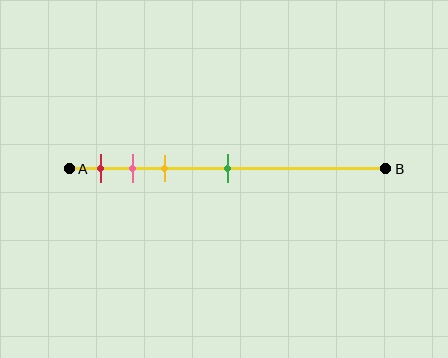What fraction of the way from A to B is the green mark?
The green mark is approximately 50% (0.5) of the way from A to B.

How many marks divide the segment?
There are 4 marks dividing the segment.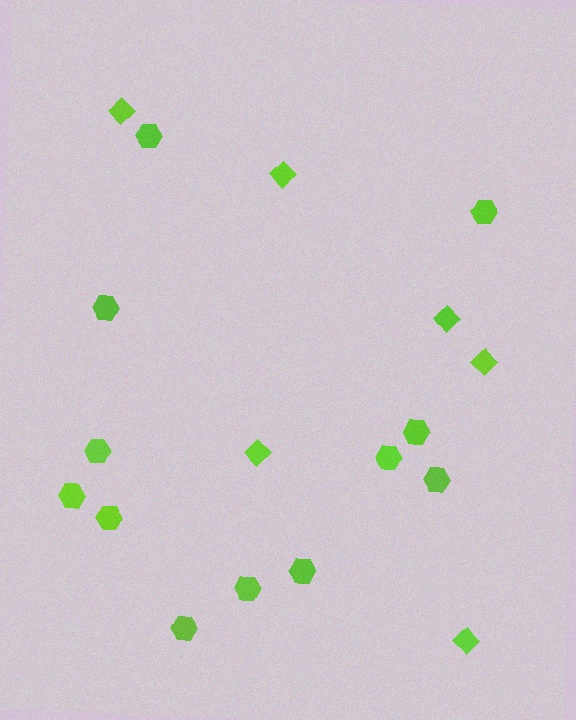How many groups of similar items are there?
There are 2 groups: one group of diamonds (6) and one group of hexagons (12).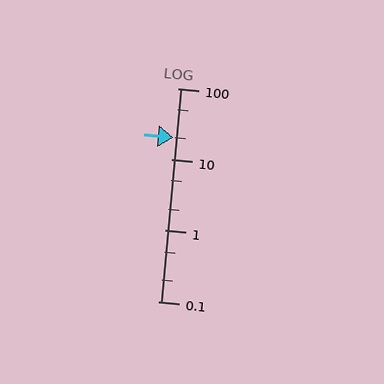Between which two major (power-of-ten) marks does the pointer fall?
The pointer is between 10 and 100.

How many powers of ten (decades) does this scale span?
The scale spans 3 decades, from 0.1 to 100.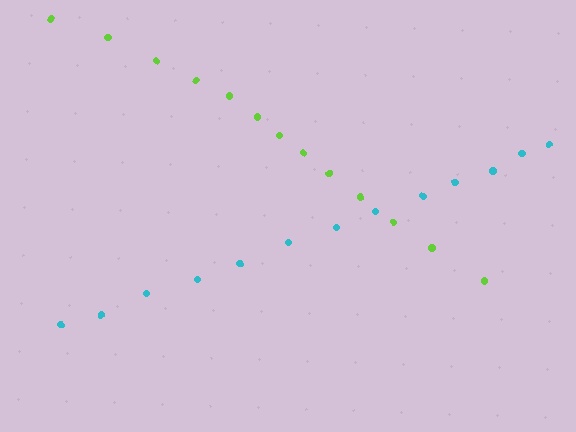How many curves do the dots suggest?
There are 2 distinct paths.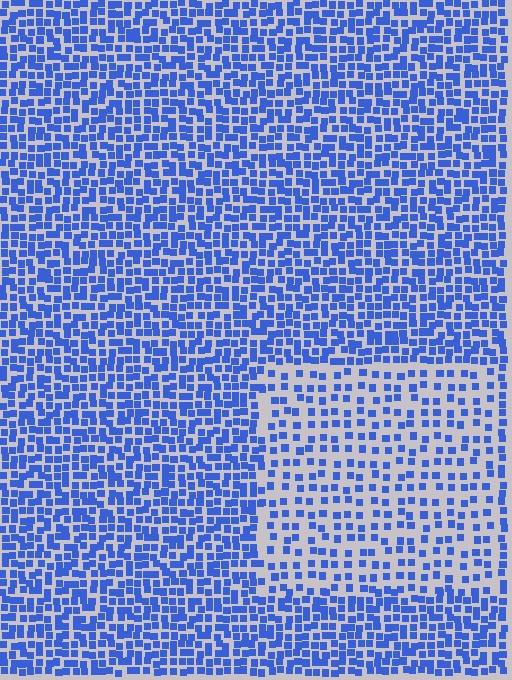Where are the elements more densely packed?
The elements are more densely packed outside the rectangle boundary.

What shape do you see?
I see a rectangle.